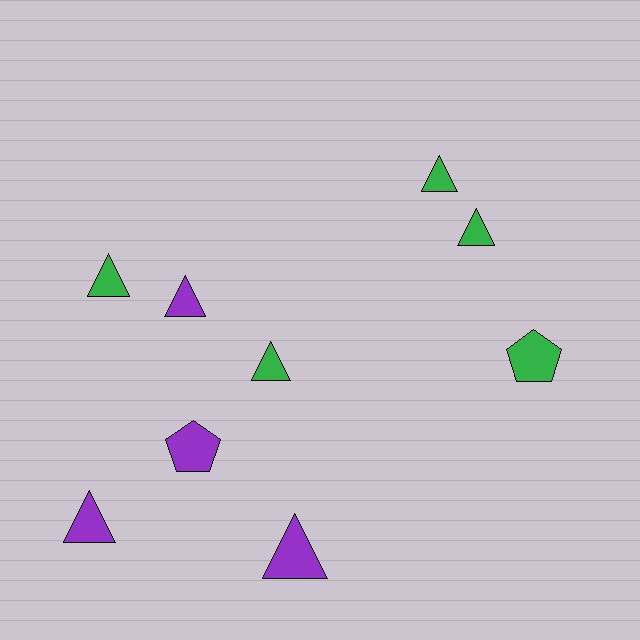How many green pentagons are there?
There is 1 green pentagon.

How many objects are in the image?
There are 9 objects.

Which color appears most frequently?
Green, with 5 objects.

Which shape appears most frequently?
Triangle, with 7 objects.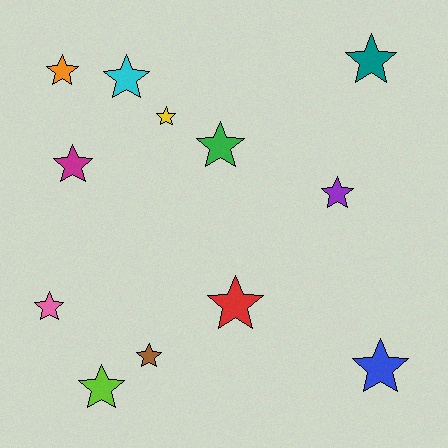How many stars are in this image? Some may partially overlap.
There are 12 stars.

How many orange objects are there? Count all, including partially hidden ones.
There is 1 orange object.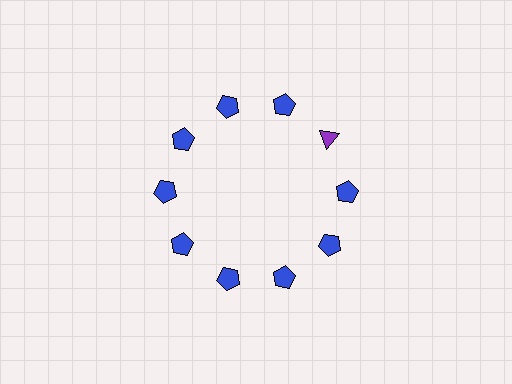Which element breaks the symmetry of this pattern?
The purple triangle at roughly the 2 o'clock position breaks the symmetry. All other shapes are blue pentagons.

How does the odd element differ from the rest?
It differs in both color (purple instead of blue) and shape (triangle instead of pentagon).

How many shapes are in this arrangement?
There are 10 shapes arranged in a ring pattern.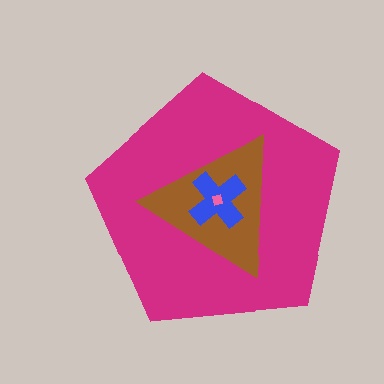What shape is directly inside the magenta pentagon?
The brown triangle.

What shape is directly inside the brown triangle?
The blue cross.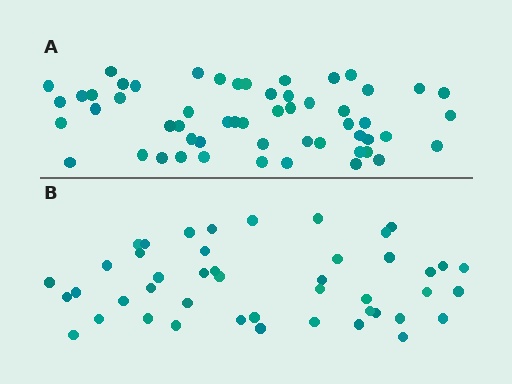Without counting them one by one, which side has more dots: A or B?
Region A (the top region) has more dots.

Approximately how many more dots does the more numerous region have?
Region A has roughly 10 or so more dots than region B.